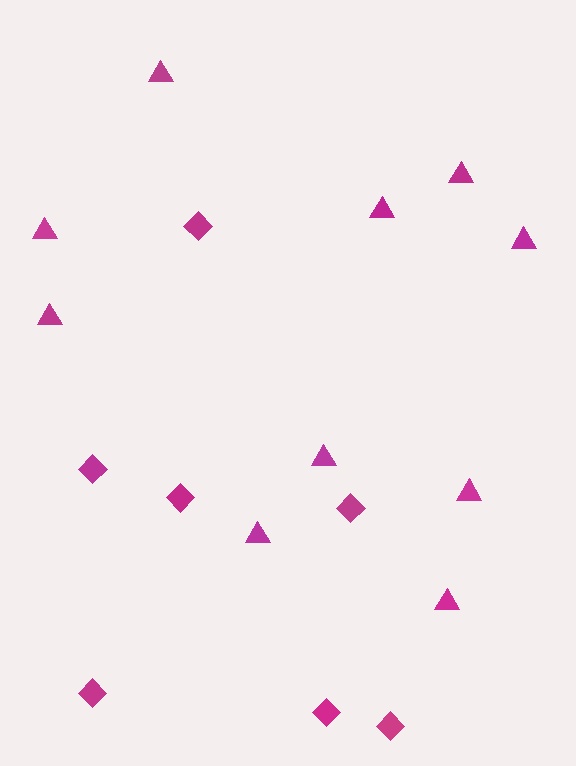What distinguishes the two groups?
There are 2 groups: one group of triangles (10) and one group of diamonds (7).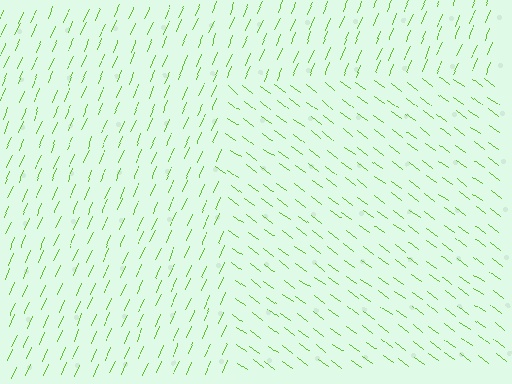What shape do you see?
I see a rectangle.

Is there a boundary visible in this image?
Yes, there is a texture boundary formed by a change in line orientation.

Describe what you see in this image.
The image is filled with small lime line segments. A rectangle region in the image has lines oriented differently from the surrounding lines, creating a visible texture boundary.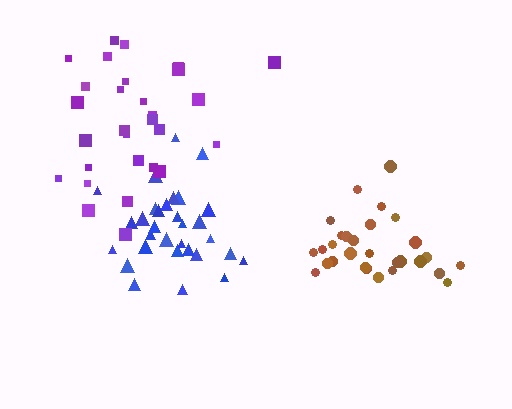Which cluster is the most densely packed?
Brown.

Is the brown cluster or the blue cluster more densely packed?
Brown.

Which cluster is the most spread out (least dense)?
Purple.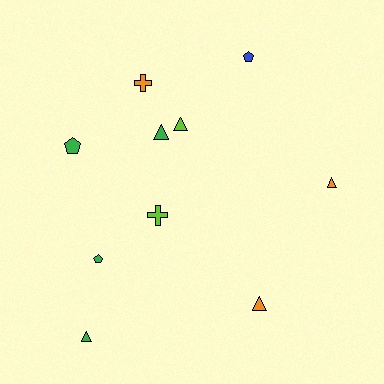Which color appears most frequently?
Green, with 4 objects.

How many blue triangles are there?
There are no blue triangles.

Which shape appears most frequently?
Triangle, with 5 objects.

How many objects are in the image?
There are 10 objects.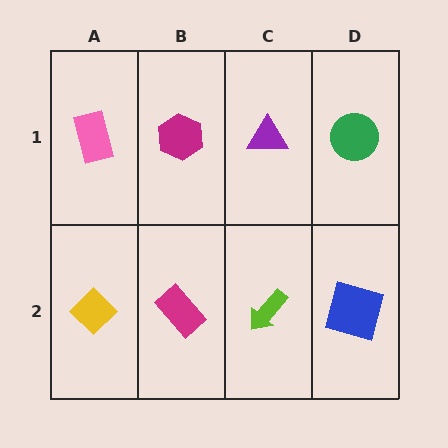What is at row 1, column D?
A green circle.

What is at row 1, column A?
A pink rectangle.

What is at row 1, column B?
A magenta hexagon.